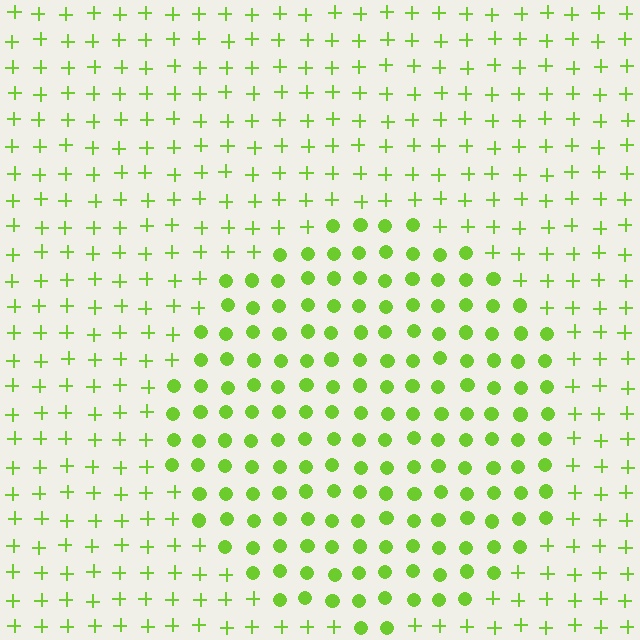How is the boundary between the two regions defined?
The boundary is defined by a change in element shape: circles inside vs. plus signs outside. All elements share the same color and spacing.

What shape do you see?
I see a circle.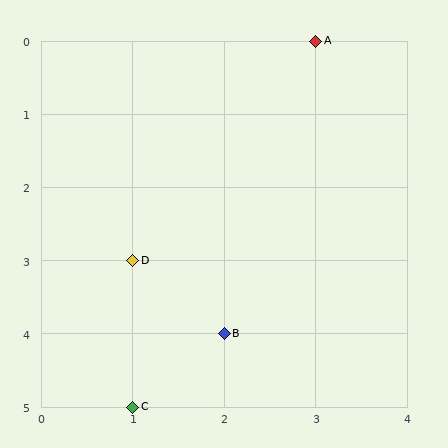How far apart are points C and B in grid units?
Points C and B are 1 column and 1 row apart (about 1.4 grid units diagonally).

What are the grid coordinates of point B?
Point B is at grid coordinates (2, 4).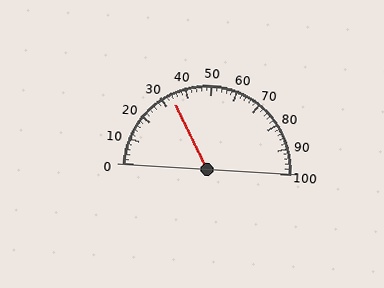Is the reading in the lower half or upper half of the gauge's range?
The reading is in the lower half of the range (0 to 100).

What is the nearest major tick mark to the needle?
The nearest major tick mark is 30.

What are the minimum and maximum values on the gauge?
The gauge ranges from 0 to 100.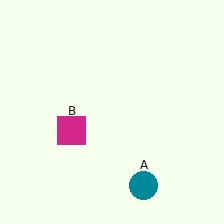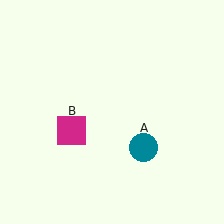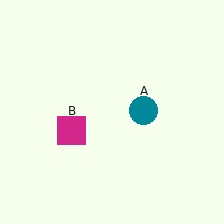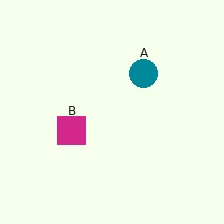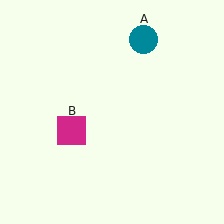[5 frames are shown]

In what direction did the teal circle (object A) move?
The teal circle (object A) moved up.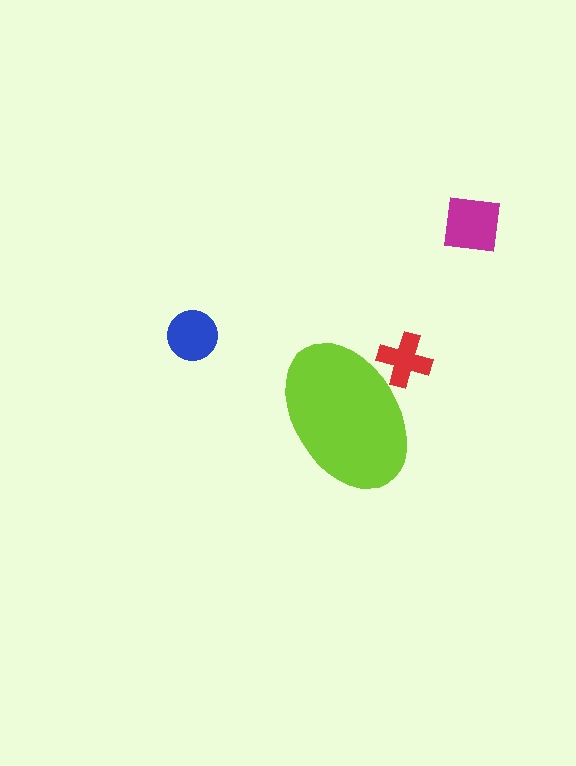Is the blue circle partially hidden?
No, the blue circle is fully visible.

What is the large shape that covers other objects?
A lime ellipse.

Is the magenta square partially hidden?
No, the magenta square is fully visible.